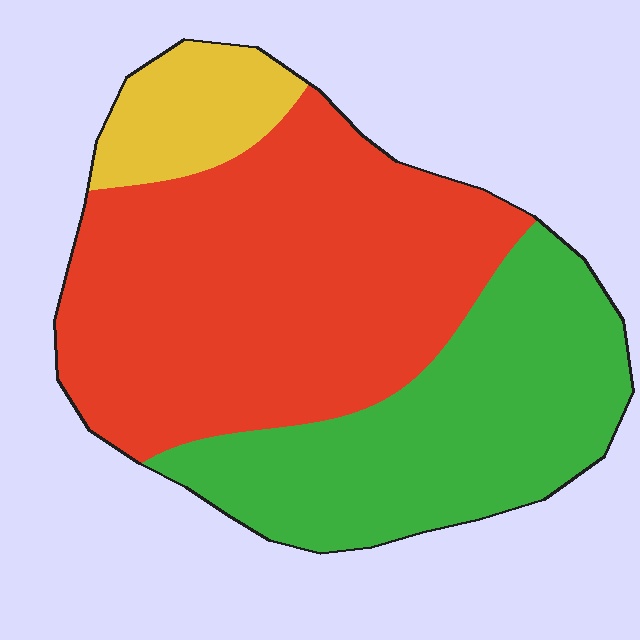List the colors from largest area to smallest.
From largest to smallest: red, green, yellow.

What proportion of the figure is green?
Green covers roughly 35% of the figure.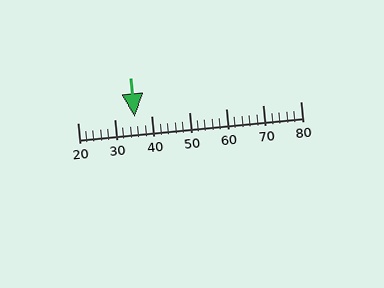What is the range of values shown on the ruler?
The ruler shows values from 20 to 80.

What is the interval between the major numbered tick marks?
The major tick marks are spaced 10 units apart.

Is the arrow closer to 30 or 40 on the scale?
The arrow is closer to 40.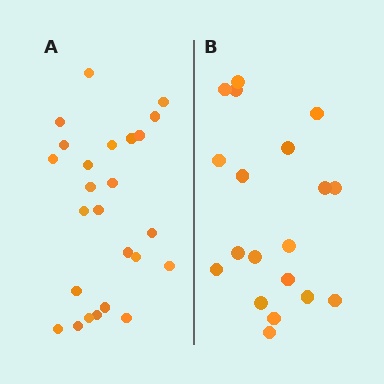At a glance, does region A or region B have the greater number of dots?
Region A (the left region) has more dots.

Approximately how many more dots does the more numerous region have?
Region A has about 6 more dots than region B.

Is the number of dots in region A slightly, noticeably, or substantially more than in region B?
Region A has noticeably more, but not dramatically so. The ratio is roughly 1.3 to 1.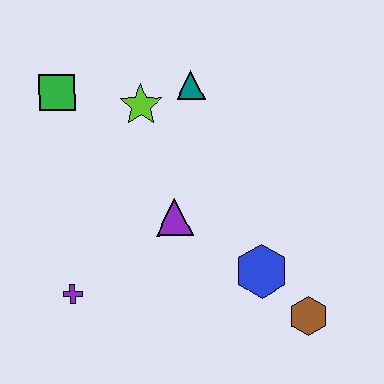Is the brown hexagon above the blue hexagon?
No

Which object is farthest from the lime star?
The brown hexagon is farthest from the lime star.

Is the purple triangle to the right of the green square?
Yes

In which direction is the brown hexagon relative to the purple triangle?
The brown hexagon is to the right of the purple triangle.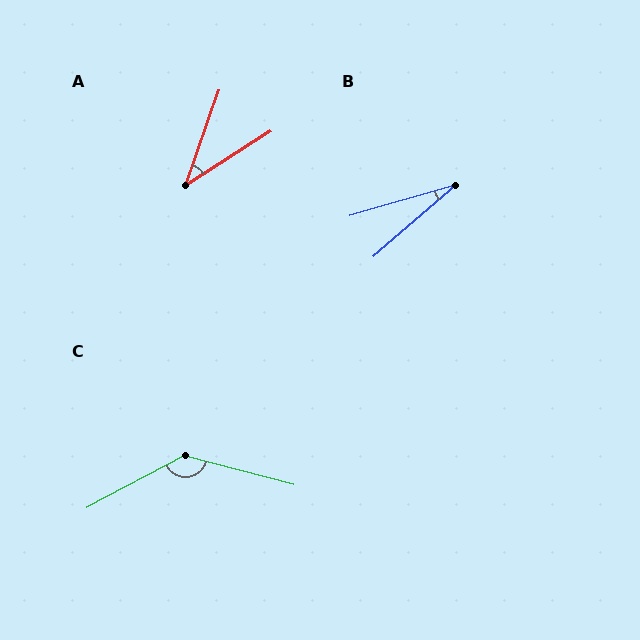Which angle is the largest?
C, at approximately 137 degrees.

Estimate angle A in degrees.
Approximately 38 degrees.